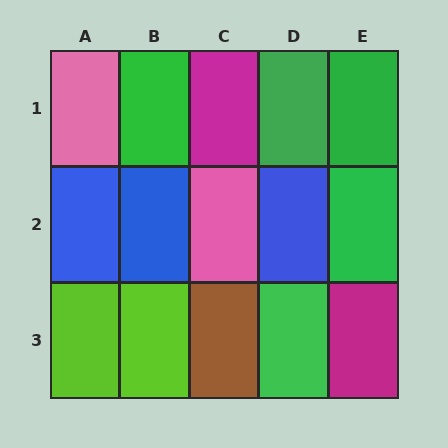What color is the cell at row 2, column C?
Pink.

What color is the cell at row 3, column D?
Green.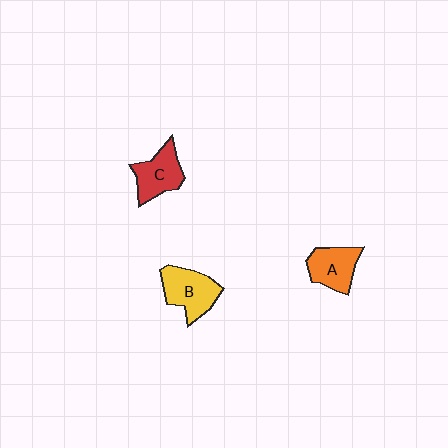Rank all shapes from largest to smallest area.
From largest to smallest: B (yellow), C (red), A (orange).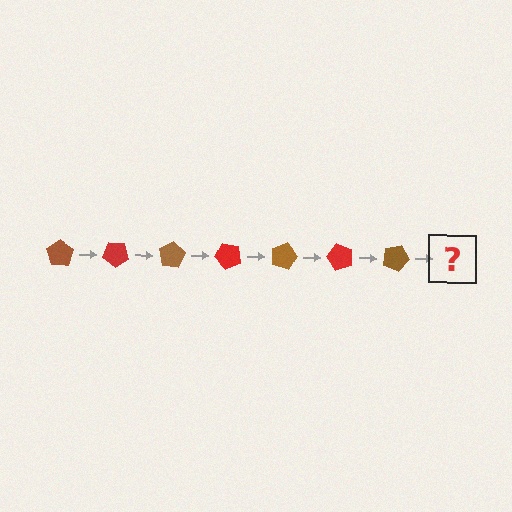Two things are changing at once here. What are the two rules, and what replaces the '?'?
The two rules are that it rotates 40 degrees each step and the color cycles through brown and red. The '?' should be a red pentagon, rotated 280 degrees from the start.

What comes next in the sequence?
The next element should be a red pentagon, rotated 280 degrees from the start.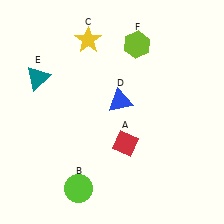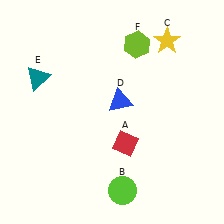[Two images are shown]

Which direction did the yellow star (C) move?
The yellow star (C) moved right.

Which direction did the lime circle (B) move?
The lime circle (B) moved right.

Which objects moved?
The objects that moved are: the lime circle (B), the yellow star (C).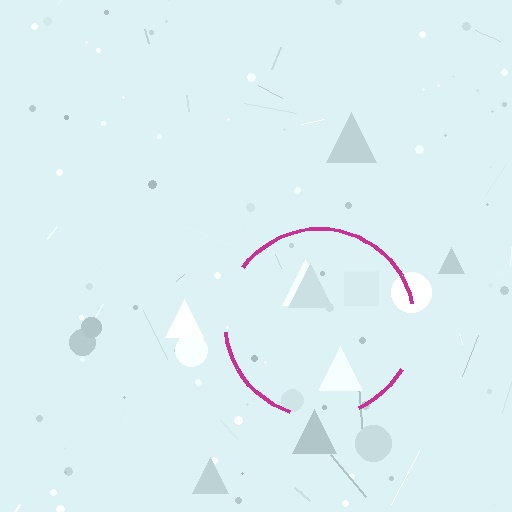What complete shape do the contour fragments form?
The contour fragments form a circle.